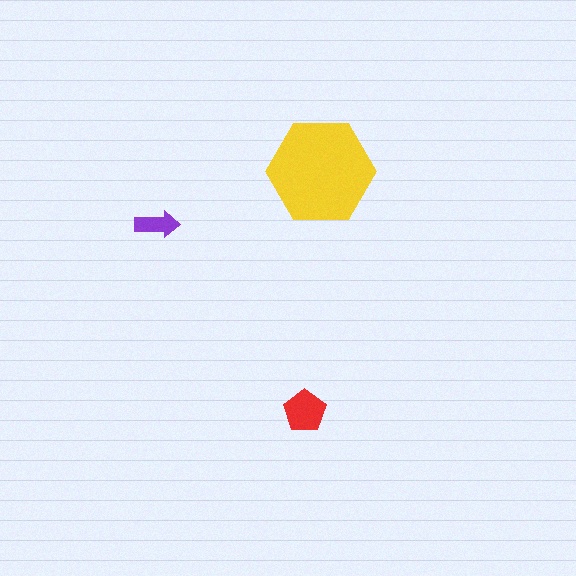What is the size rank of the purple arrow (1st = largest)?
3rd.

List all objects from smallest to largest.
The purple arrow, the red pentagon, the yellow hexagon.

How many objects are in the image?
There are 3 objects in the image.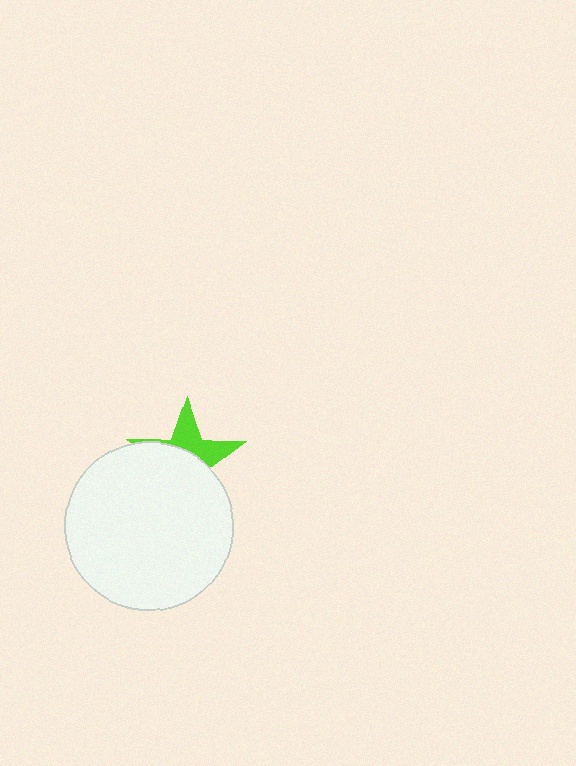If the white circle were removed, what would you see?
You would see the complete lime star.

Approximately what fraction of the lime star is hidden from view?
Roughly 61% of the lime star is hidden behind the white circle.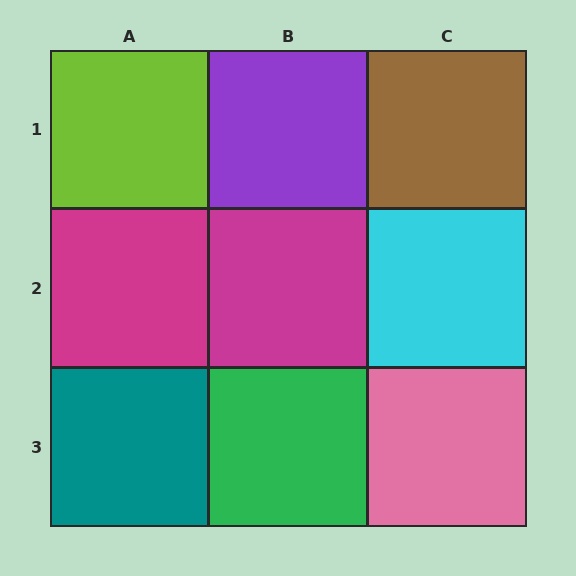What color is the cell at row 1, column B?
Purple.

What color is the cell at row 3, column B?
Green.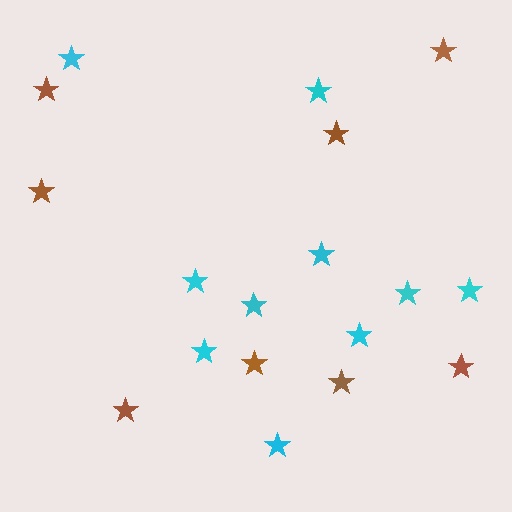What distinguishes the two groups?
There are 2 groups: one group of cyan stars (10) and one group of brown stars (8).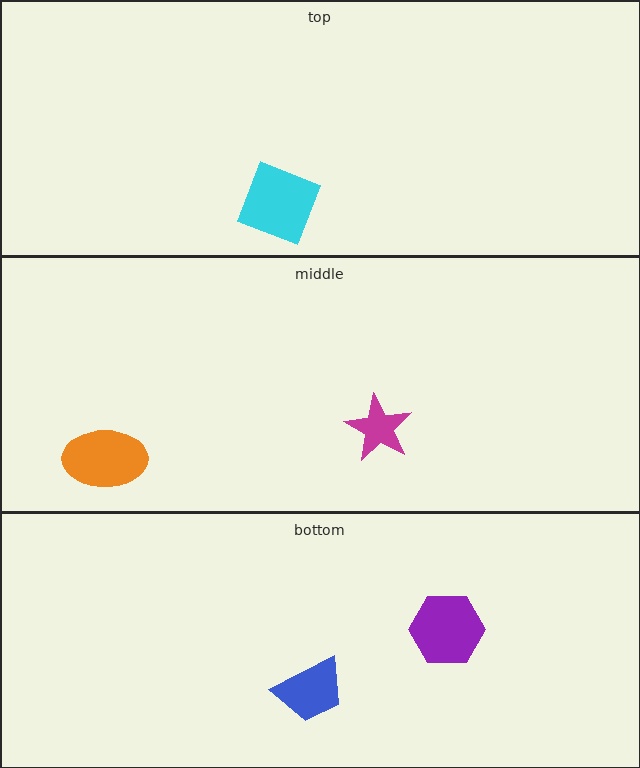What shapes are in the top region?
The cyan square.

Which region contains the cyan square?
The top region.